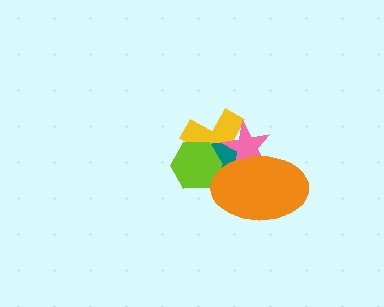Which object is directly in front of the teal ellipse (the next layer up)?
The lime hexagon is directly in front of the teal ellipse.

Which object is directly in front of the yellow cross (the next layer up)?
The teal ellipse is directly in front of the yellow cross.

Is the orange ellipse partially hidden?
No, no other shape covers it.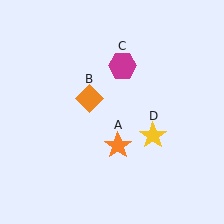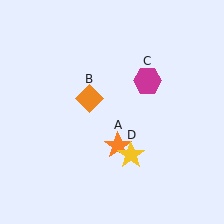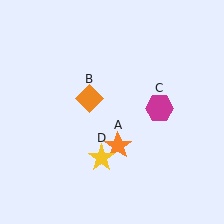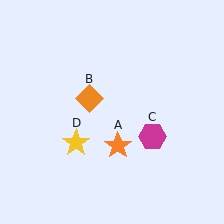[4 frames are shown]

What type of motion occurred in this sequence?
The magenta hexagon (object C), yellow star (object D) rotated clockwise around the center of the scene.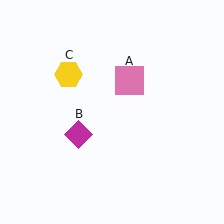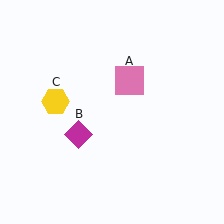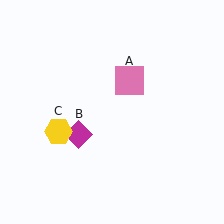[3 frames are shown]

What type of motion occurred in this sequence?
The yellow hexagon (object C) rotated counterclockwise around the center of the scene.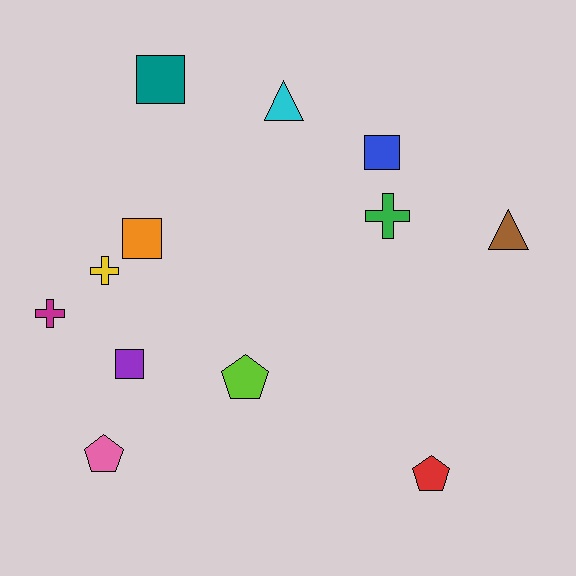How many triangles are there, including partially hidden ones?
There are 2 triangles.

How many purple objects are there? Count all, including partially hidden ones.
There is 1 purple object.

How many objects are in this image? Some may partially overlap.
There are 12 objects.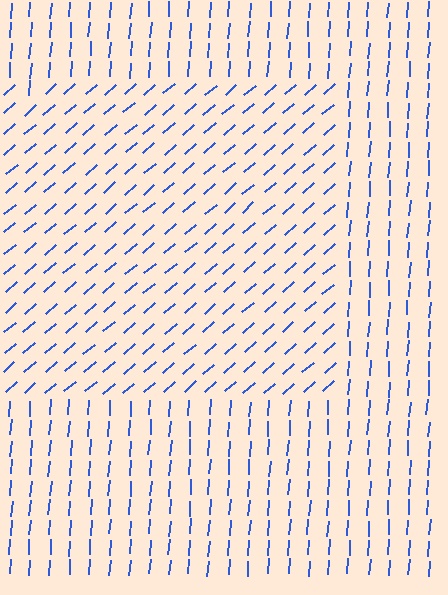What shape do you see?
I see a rectangle.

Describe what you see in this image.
The image is filled with small blue line segments. A rectangle region in the image has lines oriented differently from the surrounding lines, creating a visible texture boundary.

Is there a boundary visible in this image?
Yes, there is a texture boundary formed by a change in line orientation.